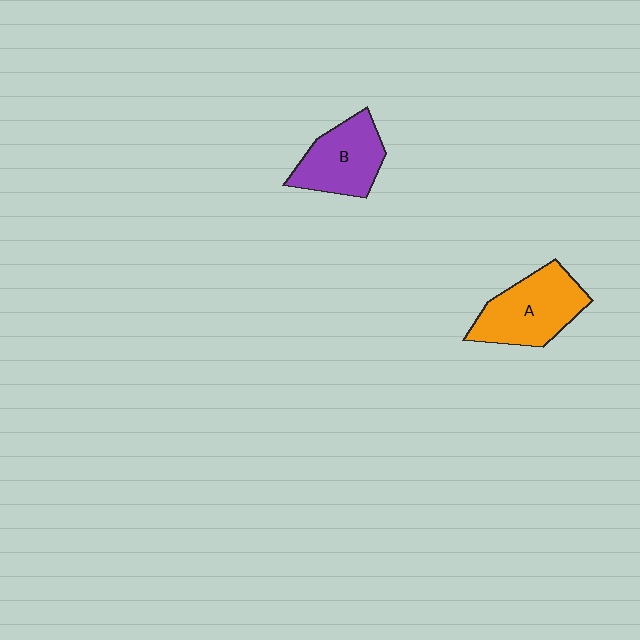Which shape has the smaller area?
Shape B (purple).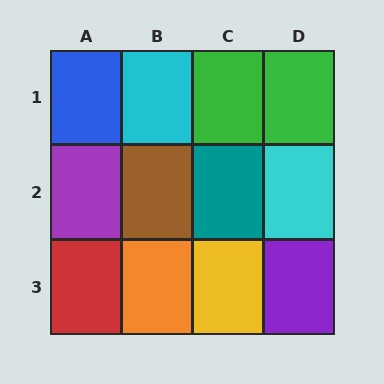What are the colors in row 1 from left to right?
Blue, cyan, green, green.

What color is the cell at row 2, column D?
Cyan.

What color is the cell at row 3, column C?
Yellow.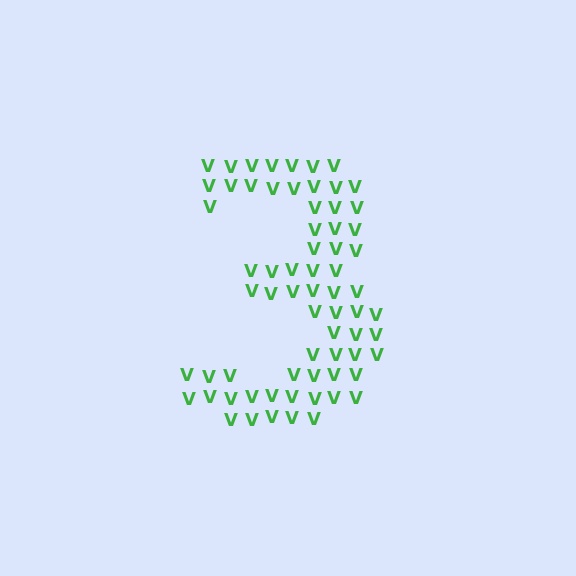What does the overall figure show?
The overall figure shows the digit 3.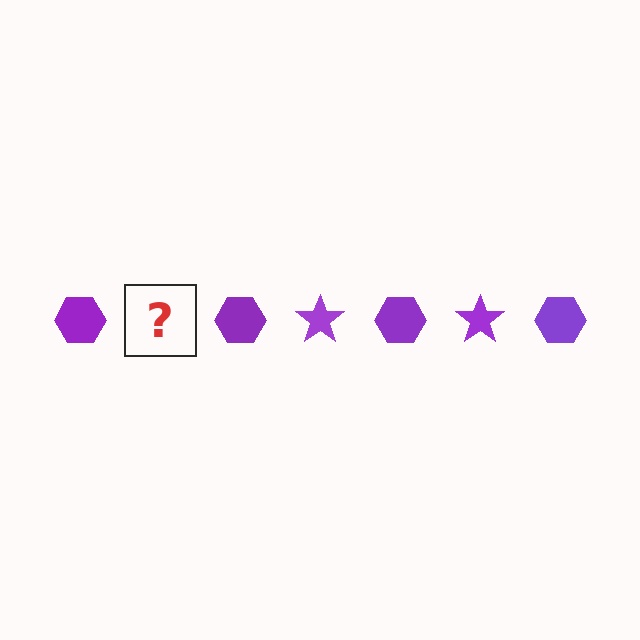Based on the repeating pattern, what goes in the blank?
The blank should be a purple star.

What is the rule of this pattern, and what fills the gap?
The rule is that the pattern cycles through hexagon, star shapes in purple. The gap should be filled with a purple star.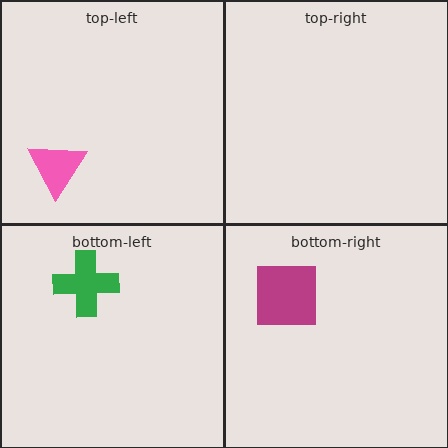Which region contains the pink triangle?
The top-left region.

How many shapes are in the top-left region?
1.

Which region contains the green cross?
The bottom-left region.